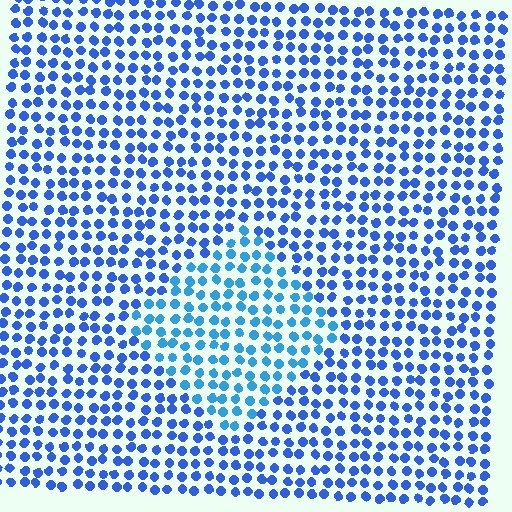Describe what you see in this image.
The image is filled with small blue elements in a uniform arrangement. A diamond-shaped region is visible where the elements are tinted to a slightly different hue, forming a subtle color boundary.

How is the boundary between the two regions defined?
The boundary is defined purely by a slight shift in hue (about 23 degrees). Spacing, size, and orientation are identical on both sides.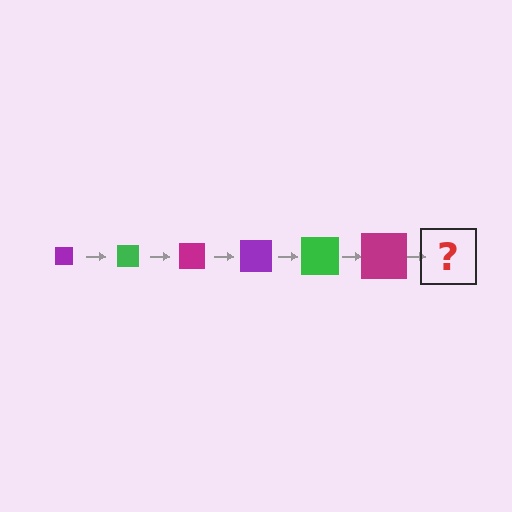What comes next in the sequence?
The next element should be a purple square, larger than the previous one.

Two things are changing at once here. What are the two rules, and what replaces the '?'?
The two rules are that the square grows larger each step and the color cycles through purple, green, and magenta. The '?' should be a purple square, larger than the previous one.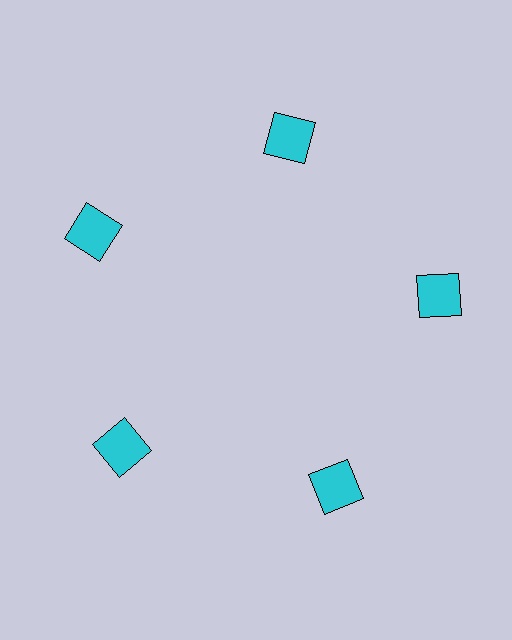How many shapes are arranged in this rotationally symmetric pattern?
There are 5 shapes, arranged in 5 groups of 1.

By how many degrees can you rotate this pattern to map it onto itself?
The pattern maps onto itself every 72 degrees of rotation.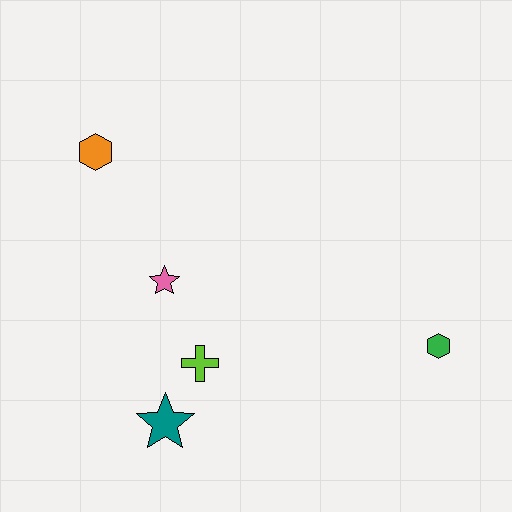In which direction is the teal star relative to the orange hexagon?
The teal star is below the orange hexagon.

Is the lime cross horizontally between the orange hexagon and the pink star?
No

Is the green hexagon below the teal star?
No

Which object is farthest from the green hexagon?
The orange hexagon is farthest from the green hexagon.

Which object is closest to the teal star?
The lime cross is closest to the teal star.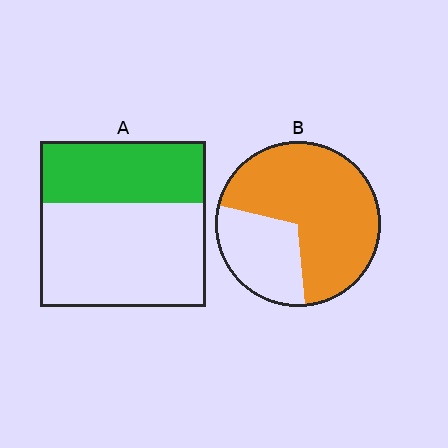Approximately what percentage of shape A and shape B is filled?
A is approximately 35% and B is approximately 70%.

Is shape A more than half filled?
No.